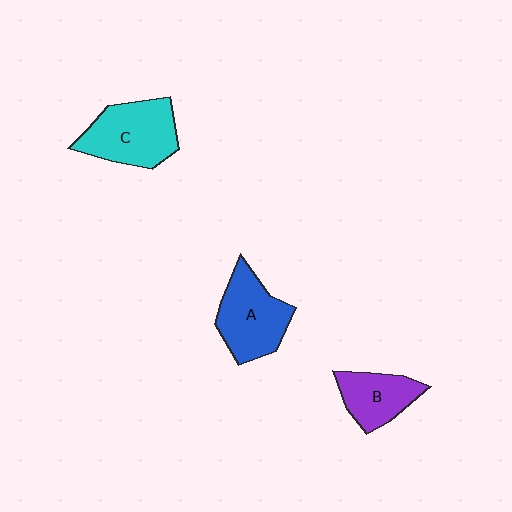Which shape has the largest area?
Shape C (cyan).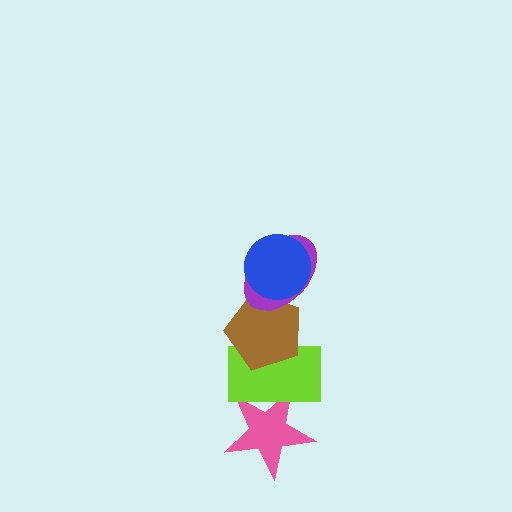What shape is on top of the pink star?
The lime rectangle is on top of the pink star.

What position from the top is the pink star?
The pink star is 5th from the top.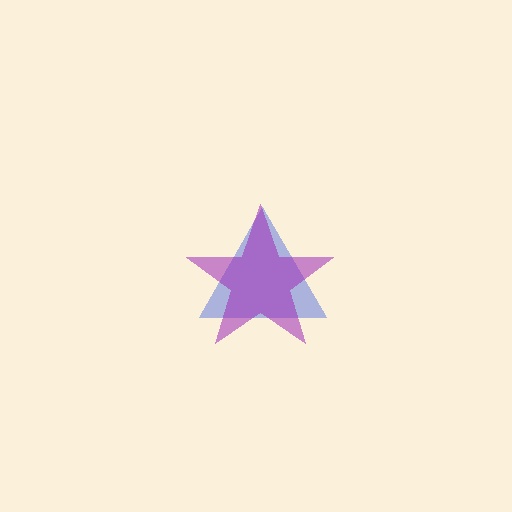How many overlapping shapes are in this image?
There are 2 overlapping shapes in the image.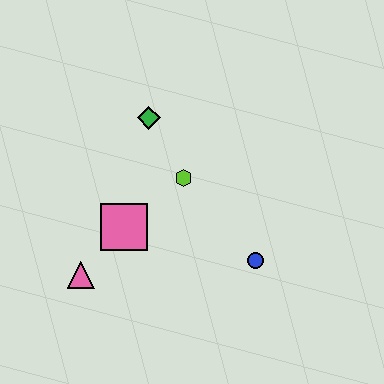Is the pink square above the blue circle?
Yes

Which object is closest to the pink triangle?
The pink square is closest to the pink triangle.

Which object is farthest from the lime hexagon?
The pink triangle is farthest from the lime hexagon.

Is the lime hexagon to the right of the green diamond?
Yes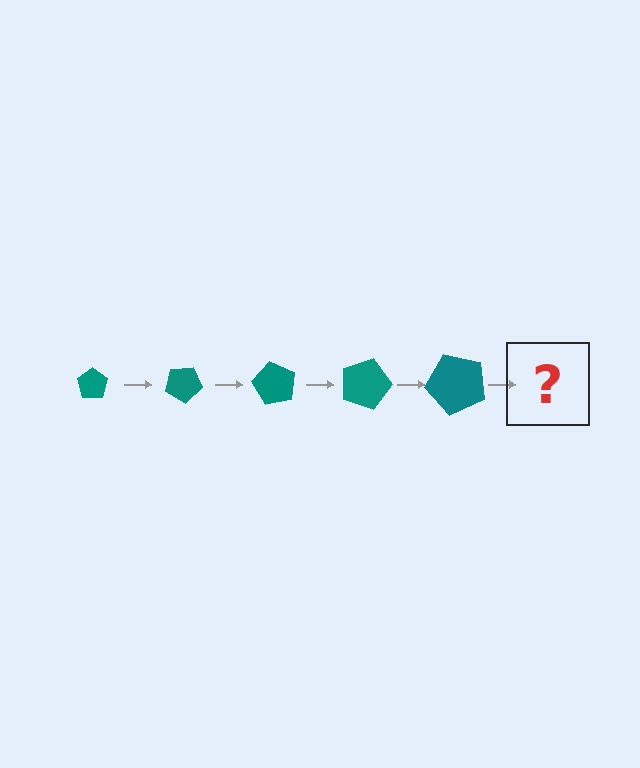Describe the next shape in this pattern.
It should be a pentagon, larger than the previous one and rotated 150 degrees from the start.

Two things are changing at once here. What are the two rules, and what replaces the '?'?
The two rules are that the pentagon grows larger each step and it rotates 30 degrees each step. The '?' should be a pentagon, larger than the previous one and rotated 150 degrees from the start.